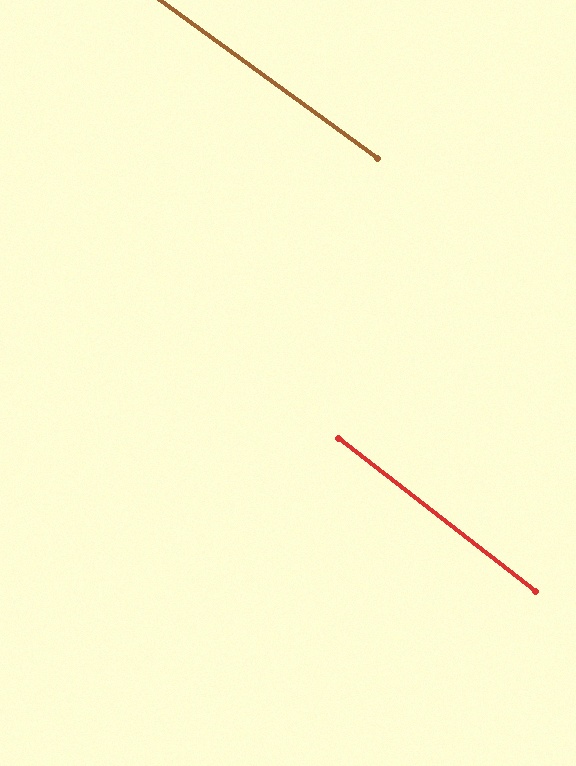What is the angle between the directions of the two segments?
Approximately 2 degrees.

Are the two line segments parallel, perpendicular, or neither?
Parallel — their directions differ by only 1.7°.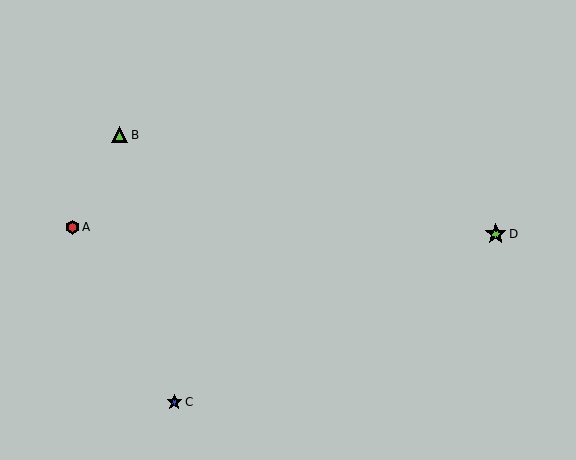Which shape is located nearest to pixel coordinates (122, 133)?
The lime triangle (labeled B) at (120, 135) is nearest to that location.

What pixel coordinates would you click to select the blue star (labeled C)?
Click at (174, 402) to select the blue star C.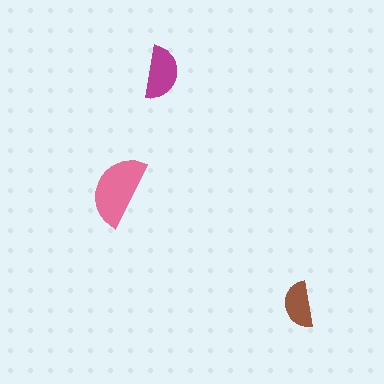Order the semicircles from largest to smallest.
the pink one, the magenta one, the brown one.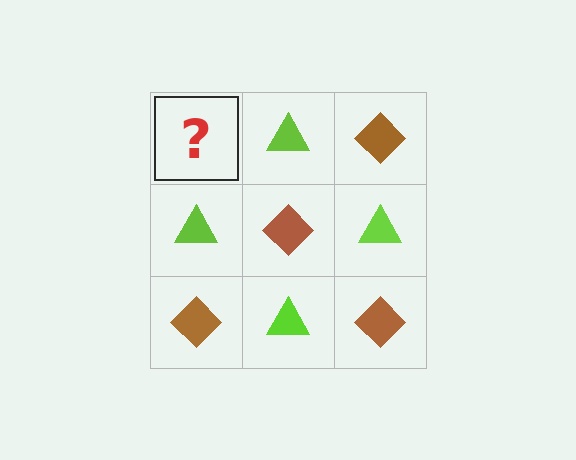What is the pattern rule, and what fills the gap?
The rule is that it alternates brown diamond and lime triangle in a checkerboard pattern. The gap should be filled with a brown diamond.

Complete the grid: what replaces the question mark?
The question mark should be replaced with a brown diamond.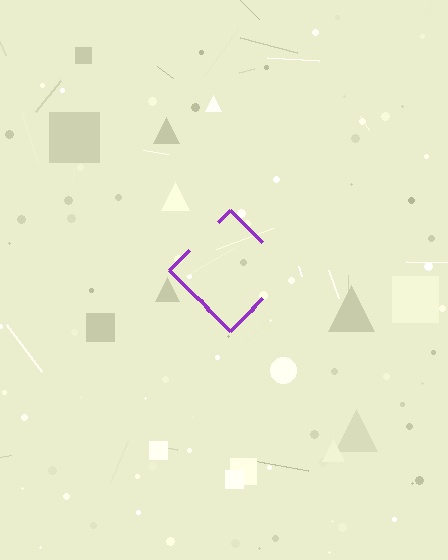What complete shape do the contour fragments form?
The contour fragments form a diamond.